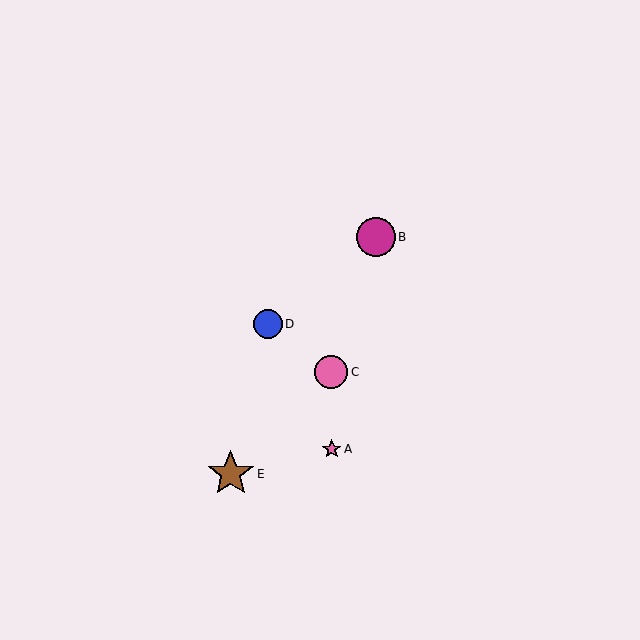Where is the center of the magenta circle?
The center of the magenta circle is at (376, 237).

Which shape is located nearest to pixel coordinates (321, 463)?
The pink star (labeled A) at (332, 449) is nearest to that location.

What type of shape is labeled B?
Shape B is a magenta circle.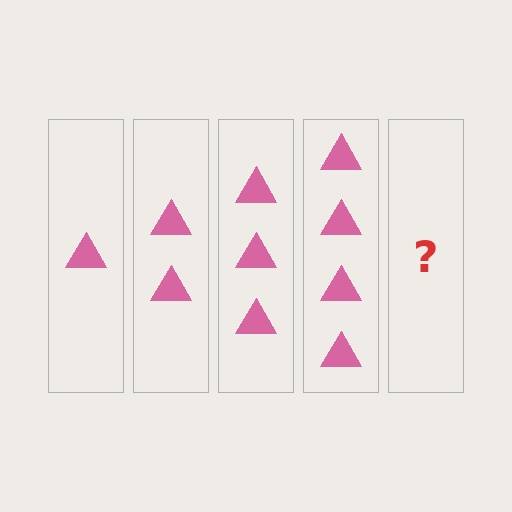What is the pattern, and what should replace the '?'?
The pattern is that each step adds one more triangle. The '?' should be 5 triangles.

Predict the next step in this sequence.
The next step is 5 triangles.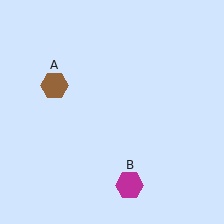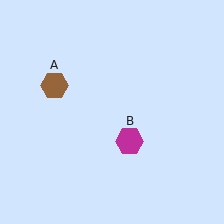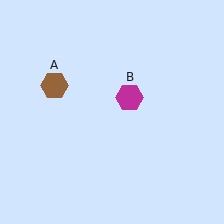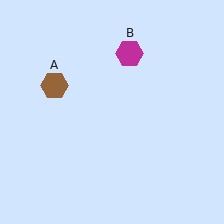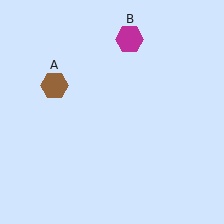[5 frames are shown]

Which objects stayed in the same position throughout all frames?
Brown hexagon (object A) remained stationary.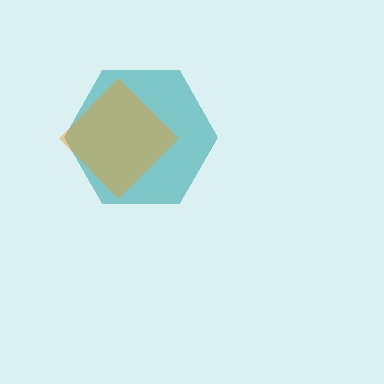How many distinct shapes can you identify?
There are 2 distinct shapes: a teal hexagon, an orange diamond.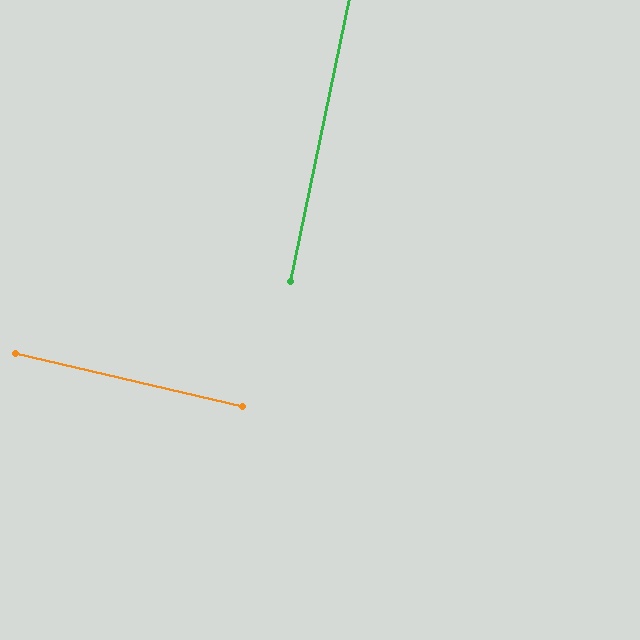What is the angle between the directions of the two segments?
Approximately 89 degrees.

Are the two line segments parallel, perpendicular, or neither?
Perpendicular — they meet at approximately 89°.